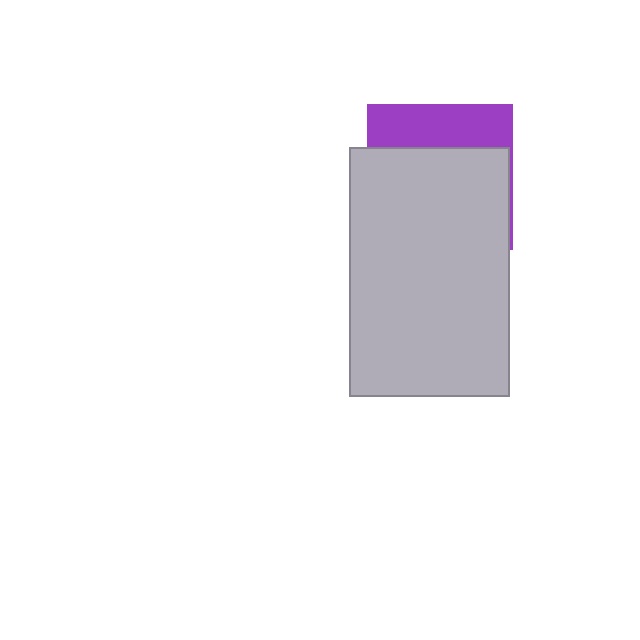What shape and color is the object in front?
The object in front is a light gray rectangle.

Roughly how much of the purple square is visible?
A small part of it is visible (roughly 32%).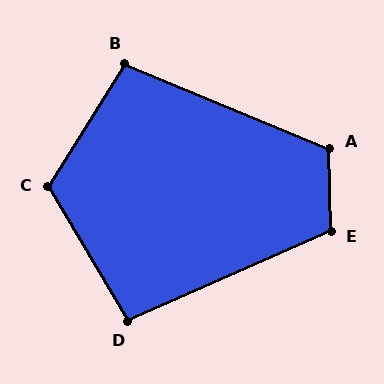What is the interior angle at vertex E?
Approximately 113 degrees (obtuse).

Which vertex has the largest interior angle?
C, at approximately 117 degrees.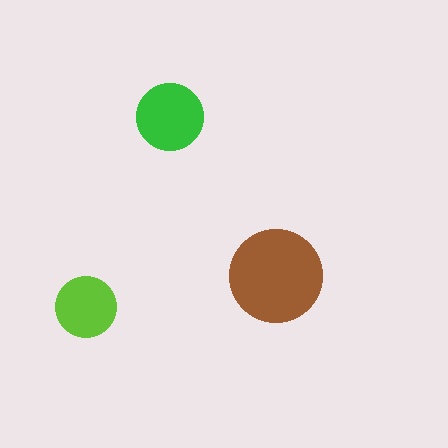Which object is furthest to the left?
The lime circle is leftmost.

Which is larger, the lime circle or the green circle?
The green one.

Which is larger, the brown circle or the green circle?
The brown one.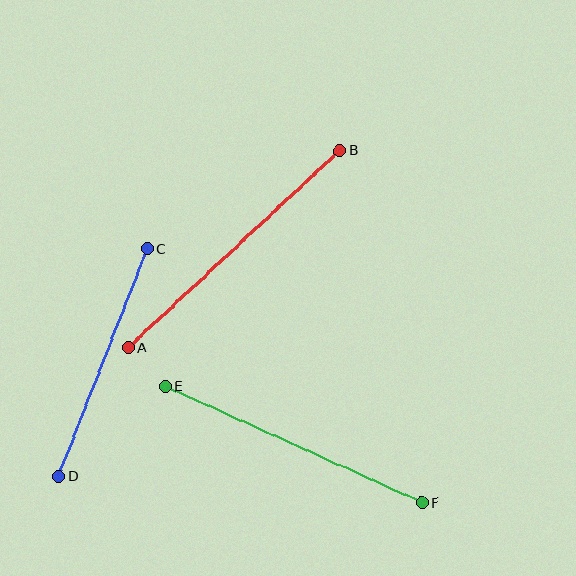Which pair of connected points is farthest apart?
Points A and B are farthest apart.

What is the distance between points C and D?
The distance is approximately 244 pixels.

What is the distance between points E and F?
The distance is approximately 281 pixels.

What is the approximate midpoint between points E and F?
The midpoint is at approximately (293, 445) pixels.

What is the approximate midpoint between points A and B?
The midpoint is at approximately (234, 249) pixels.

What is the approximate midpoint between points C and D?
The midpoint is at approximately (103, 363) pixels.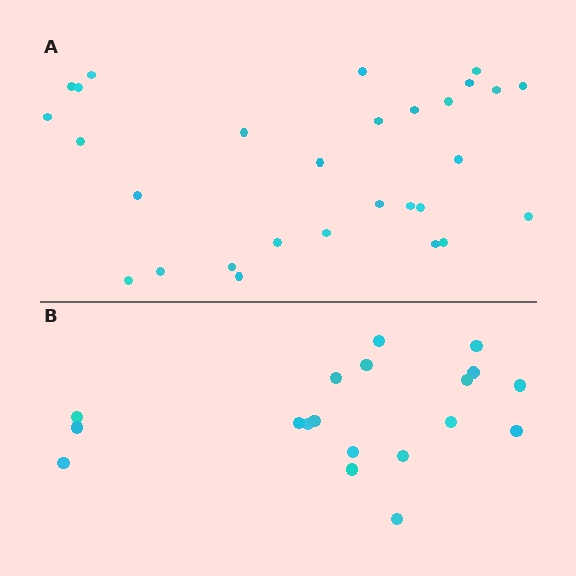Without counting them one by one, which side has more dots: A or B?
Region A (the top region) has more dots.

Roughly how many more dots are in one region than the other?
Region A has roughly 10 or so more dots than region B.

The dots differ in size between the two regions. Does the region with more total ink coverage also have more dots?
No. Region B has more total ink coverage because its dots are larger, but region A actually contains more individual dots. Total area can be misleading — the number of items is what matters here.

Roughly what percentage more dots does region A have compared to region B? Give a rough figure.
About 55% more.